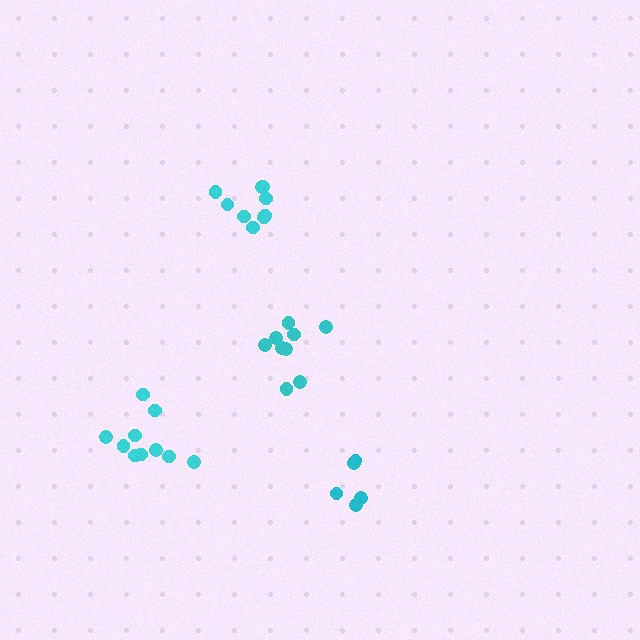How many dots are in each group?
Group 1: 5 dots, Group 2: 9 dots, Group 3: 10 dots, Group 4: 9 dots (33 total).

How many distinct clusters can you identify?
There are 4 distinct clusters.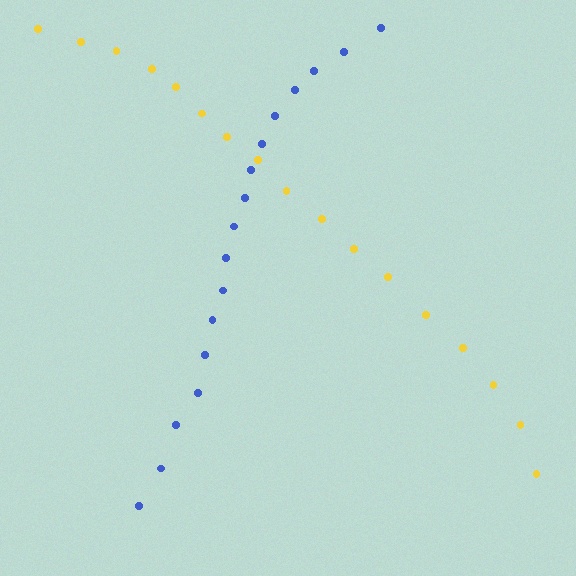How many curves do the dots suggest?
There are 2 distinct paths.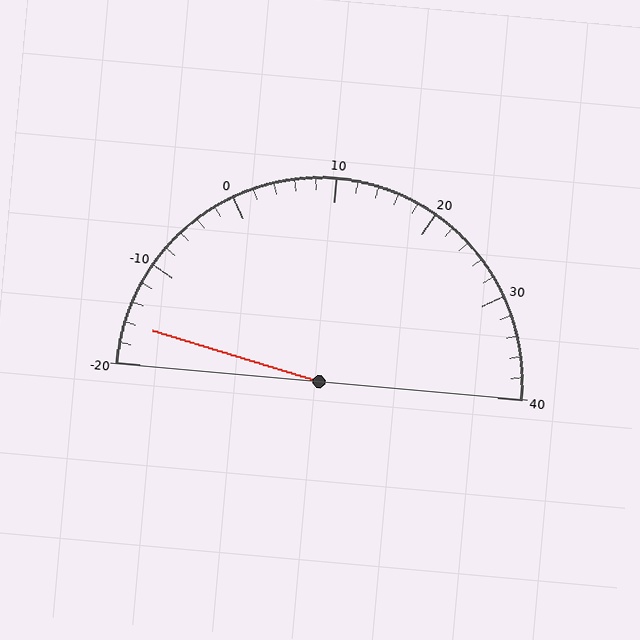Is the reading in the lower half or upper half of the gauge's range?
The reading is in the lower half of the range (-20 to 40).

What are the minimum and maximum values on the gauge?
The gauge ranges from -20 to 40.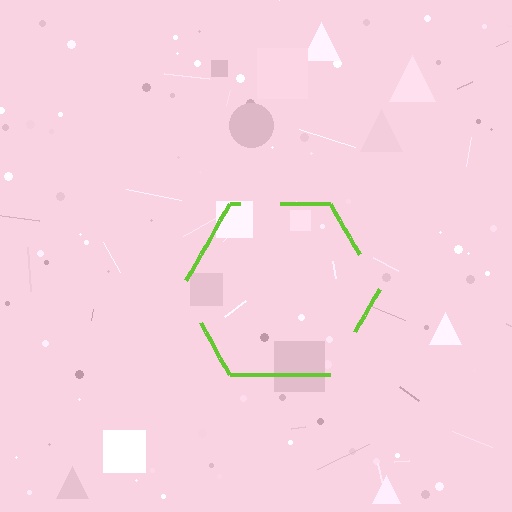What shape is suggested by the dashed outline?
The dashed outline suggests a hexagon.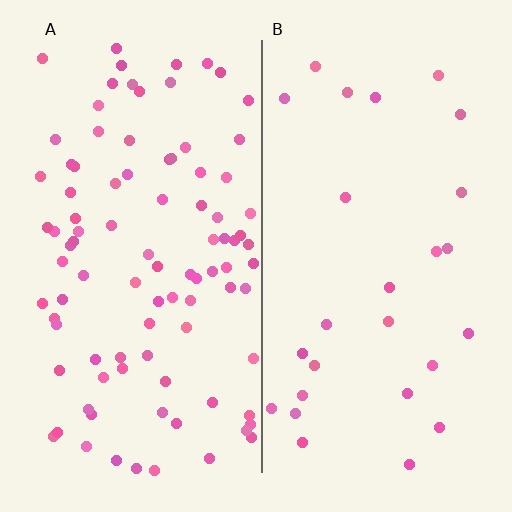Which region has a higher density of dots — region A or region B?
A (the left).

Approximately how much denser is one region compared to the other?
Approximately 3.5× — region A over region B.